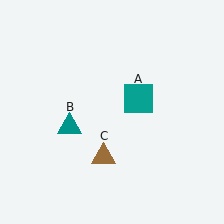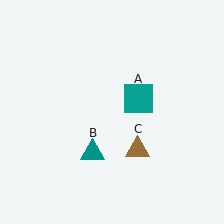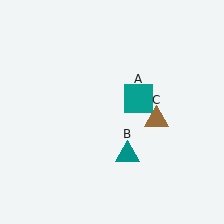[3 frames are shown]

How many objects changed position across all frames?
2 objects changed position: teal triangle (object B), brown triangle (object C).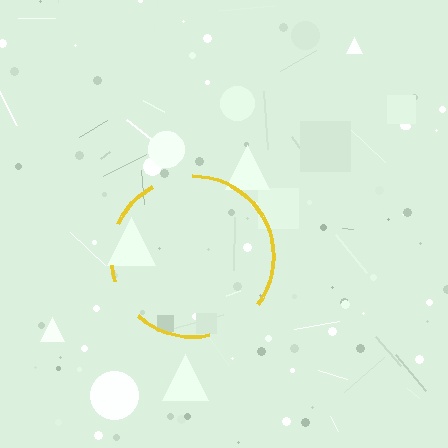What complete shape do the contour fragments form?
The contour fragments form a circle.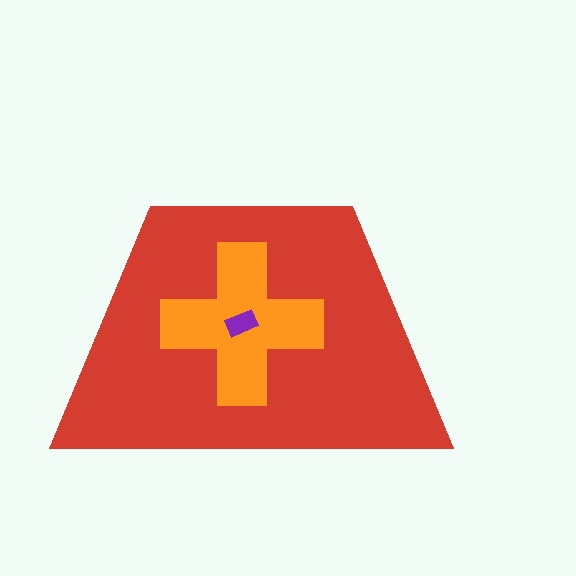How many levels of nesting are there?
3.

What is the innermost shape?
The purple rectangle.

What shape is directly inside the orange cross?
The purple rectangle.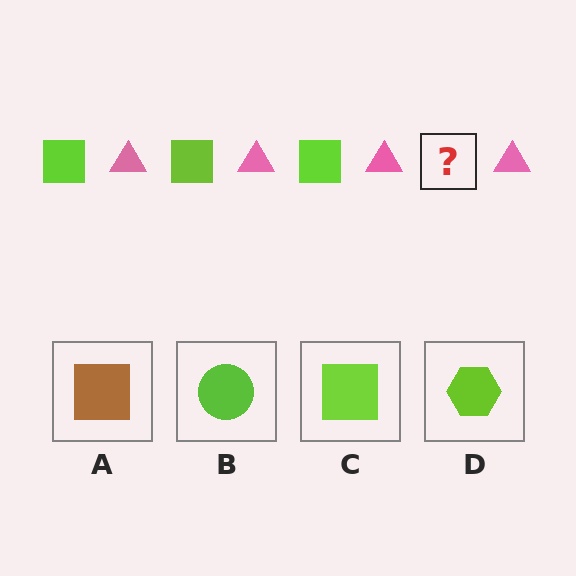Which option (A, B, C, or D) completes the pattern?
C.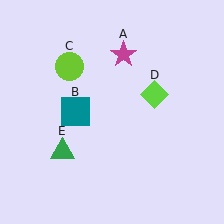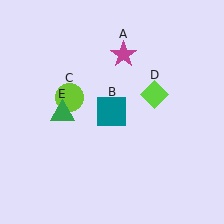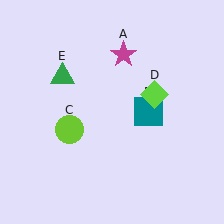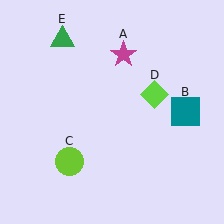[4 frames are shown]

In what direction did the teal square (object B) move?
The teal square (object B) moved right.